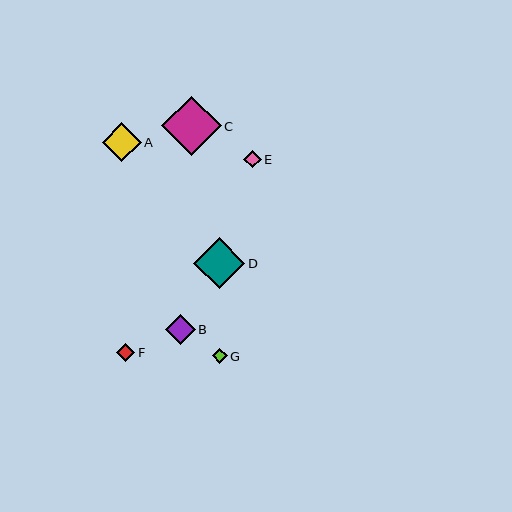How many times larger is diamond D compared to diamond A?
Diamond D is approximately 1.3 times the size of diamond A.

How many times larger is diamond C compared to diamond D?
Diamond C is approximately 1.2 times the size of diamond D.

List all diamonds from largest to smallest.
From largest to smallest: C, D, A, B, F, E, G.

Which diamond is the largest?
Diamond C is the largest with a size of approximately 60 pixels.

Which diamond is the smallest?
Diamond G is the smallest with a size of approximately 15 pixels.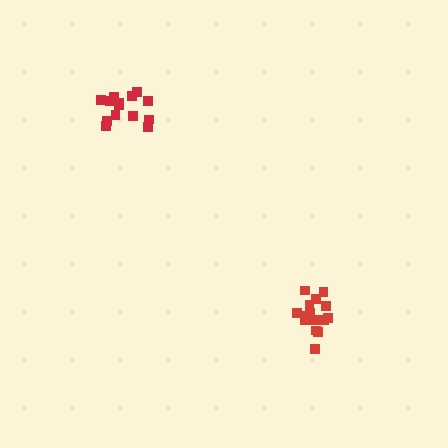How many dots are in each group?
Group 1: 15 dots, Group 2: 14 dots (29 total).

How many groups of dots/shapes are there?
There are 2 groups.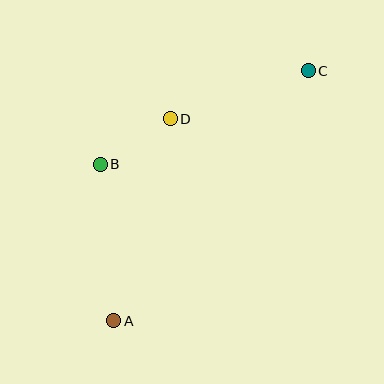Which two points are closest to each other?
Points B and D are closest to each other.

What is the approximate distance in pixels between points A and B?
The distance between A and B is approximately 157 pixels.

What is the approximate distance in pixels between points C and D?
The distance between C and D is approximately 146 pixels.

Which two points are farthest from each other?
Points A and C are farthest from each other.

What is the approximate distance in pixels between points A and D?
The distance between A and D is approximately 209 pixels.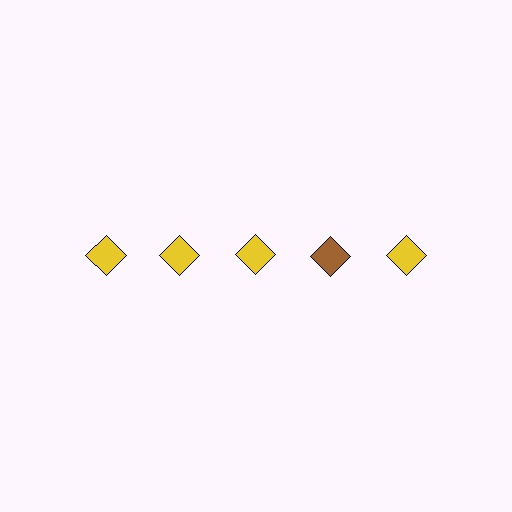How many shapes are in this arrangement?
There are 5 shapes arranged in a grid pattern.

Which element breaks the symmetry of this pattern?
The brown diamond in the top row, second from right column breaks the symmetry. All other shapes are yellow diamonds.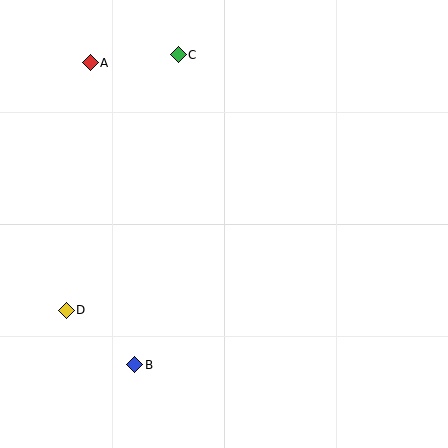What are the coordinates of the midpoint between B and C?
The midpoint between B and C is at (157, 210).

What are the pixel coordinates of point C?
Point C is at (178, 55).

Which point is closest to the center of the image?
Point B at (135, 365) is closest to the center.